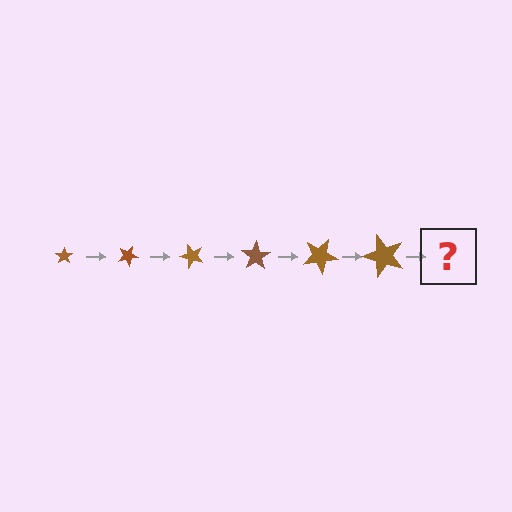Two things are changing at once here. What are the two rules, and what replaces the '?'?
The two rules are that the star grows larger each step and it rotates 25 degrees each step. The '?' should be a star, larger than the previous one and rotated 150 degrees from the start.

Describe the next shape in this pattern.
It should be a star, larger than the previous one and rotated 150 degrees from the start.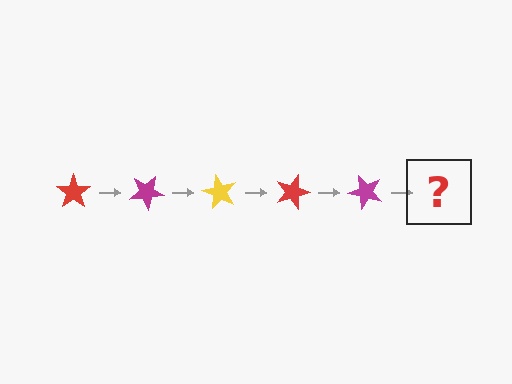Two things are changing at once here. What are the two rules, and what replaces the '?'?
The two rules are that it rotates 30 degrees each step and the color cycles through red, magenta, and yellow. The '?' should be a yellow star, rotated 150 degrees from the start.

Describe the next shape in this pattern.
It should be a yellow star, rotated 150 degrees from the start.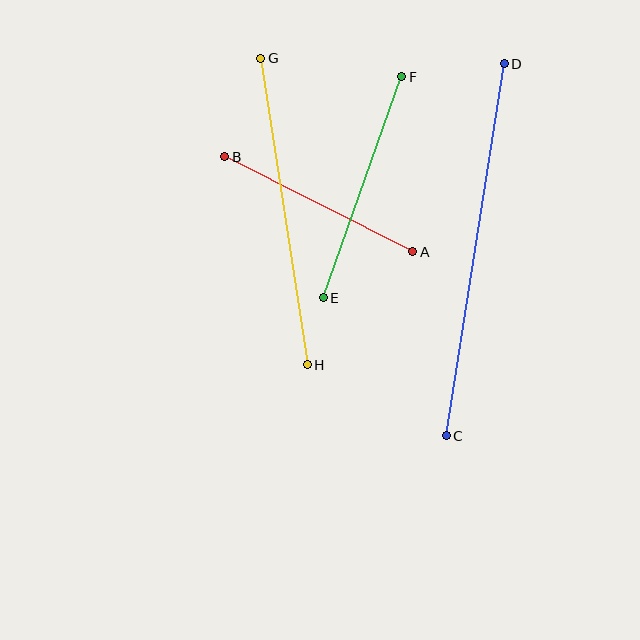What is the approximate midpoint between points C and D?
The midpoint is at approximately (475, 250) pixels.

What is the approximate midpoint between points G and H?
The midpoint is at approximately (284, 211) pixels.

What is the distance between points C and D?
The distance is approximately 377 pixels.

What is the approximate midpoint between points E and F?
The midpoint is at approximately (363, 187) pixels.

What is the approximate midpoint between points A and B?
The midpoint is at approximately (319, 204) pixels.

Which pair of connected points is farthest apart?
Points C and D are farthest apart.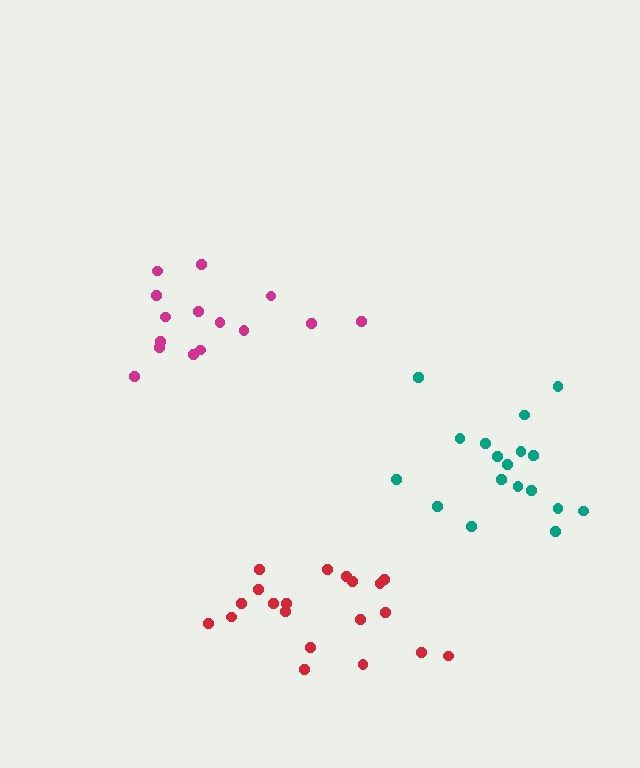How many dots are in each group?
Group 1: 18 dots, Group 2: 15 dots, Group 3: 20 dots (53 total).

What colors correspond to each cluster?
The clusters are colored: teal, magenta, red.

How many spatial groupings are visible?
There are 3 spatial groupings.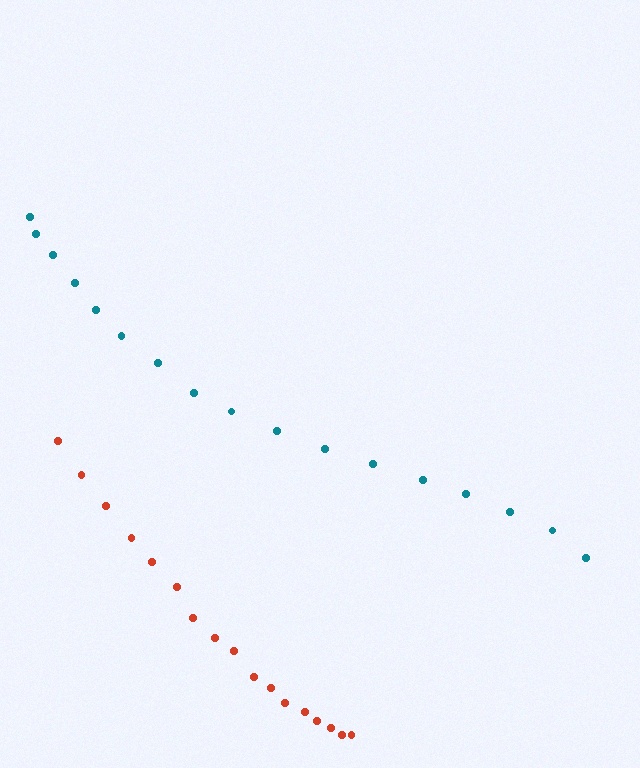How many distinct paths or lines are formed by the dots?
There are 2 distinct paths.